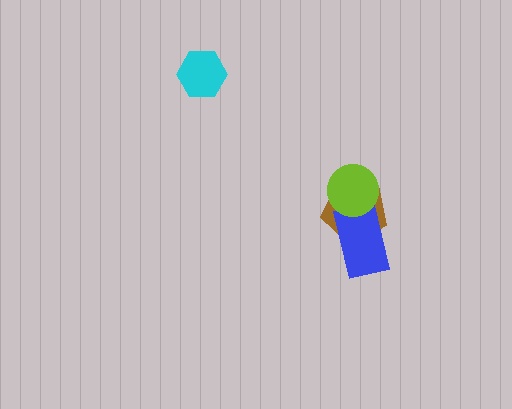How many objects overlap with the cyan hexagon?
0 objects overlap with the cyan hexagon.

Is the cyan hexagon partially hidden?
No, no other shape covers it.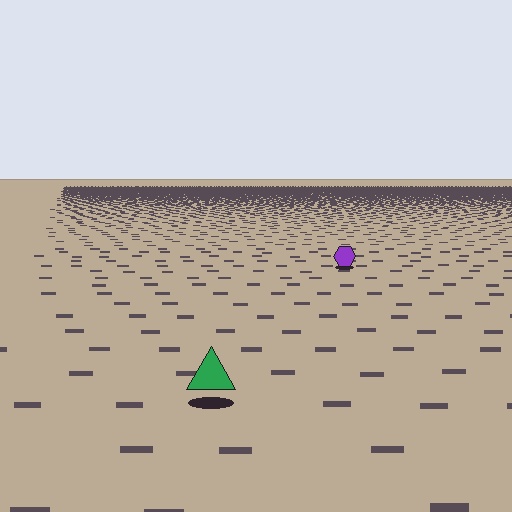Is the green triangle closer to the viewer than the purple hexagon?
Yes. The green triangle is closer — you can tell from the texture gradient: the ground texture is coarser near it.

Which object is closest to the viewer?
The green triangle is closest. The texture marks near it are larger and more spread out.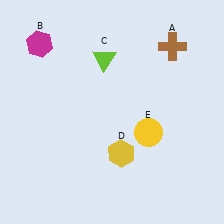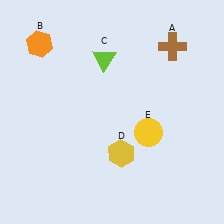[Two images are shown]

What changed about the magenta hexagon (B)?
In Image 1, B is magenta. In Image 2, it changed to orange.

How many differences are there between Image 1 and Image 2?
There is 1 difference between the two images.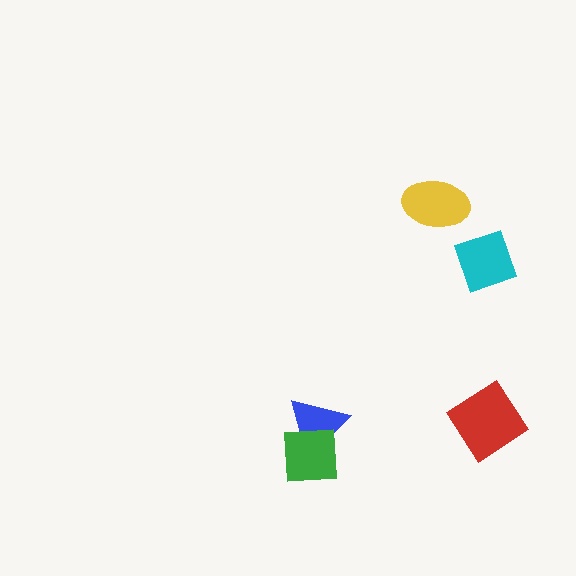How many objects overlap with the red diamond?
0 objects overlap with the red diamond.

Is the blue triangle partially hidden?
Yes, it is partially covered by another shape.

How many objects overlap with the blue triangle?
1 object overlaps with the blue triangle.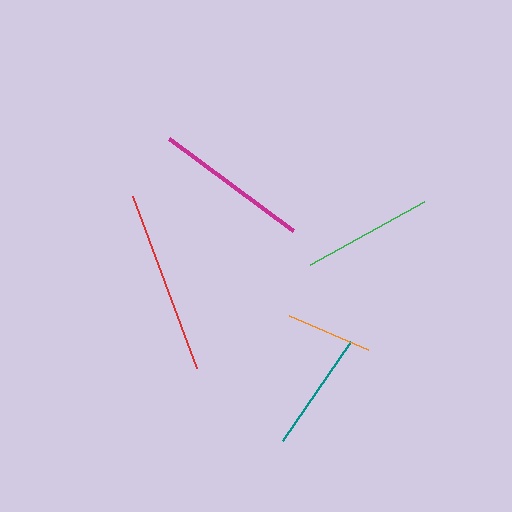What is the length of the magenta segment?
The magenta segment is approximately 154 pixels long.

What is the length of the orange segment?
The orange segment is approximately 86 pixels long.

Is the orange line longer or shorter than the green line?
The green line is longer than the orange line.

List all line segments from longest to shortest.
From longest to shortest: red, magenta, green, teal, orange.